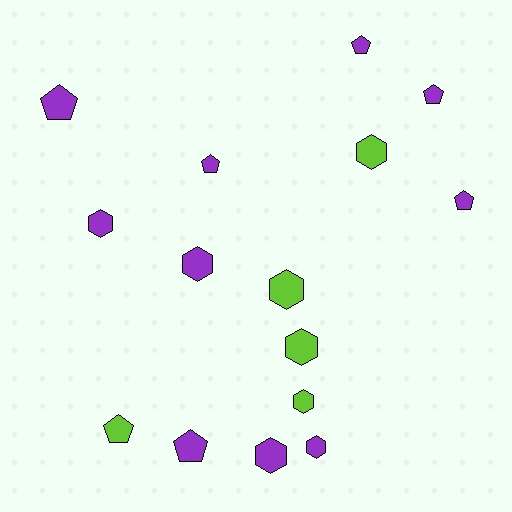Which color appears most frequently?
Purple, with 10 objects.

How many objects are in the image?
There are 15 objects.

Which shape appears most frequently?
Hexagon, with 8 objects.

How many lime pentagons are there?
There is 1 lime pentagon.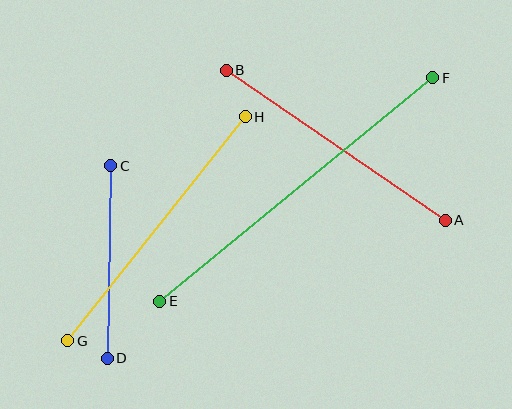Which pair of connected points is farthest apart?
Points E and F are farthest apart.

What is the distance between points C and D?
The distance is approximately 193 pixels.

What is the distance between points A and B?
The distance is approximately 265 pixels.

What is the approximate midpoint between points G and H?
The midpoint is at approximately (157, 229) pixels.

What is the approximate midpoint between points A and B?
The midpoint is at approximately (336, 145) pixels.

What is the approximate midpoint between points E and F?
The midpoint is at approximately (296, 189) pixels.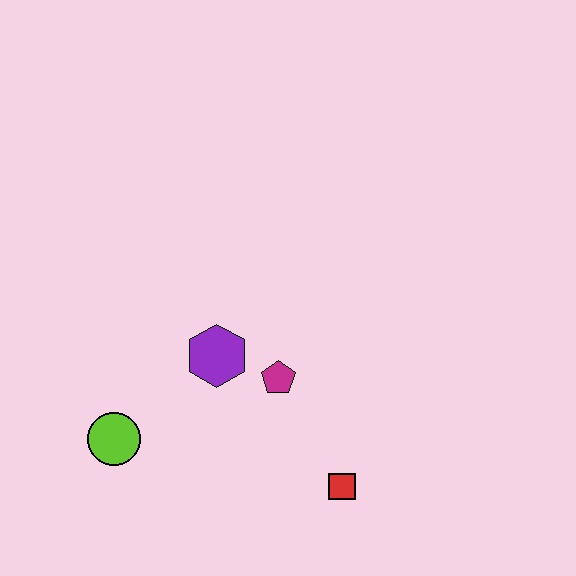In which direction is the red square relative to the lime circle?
The red square is to the right of the lime circle.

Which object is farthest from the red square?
The lime circle is farthest from the red square.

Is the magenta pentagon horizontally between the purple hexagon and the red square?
Yes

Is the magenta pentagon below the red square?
No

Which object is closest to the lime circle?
The purple hexagon is closest to the lime circle.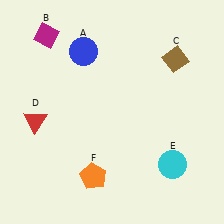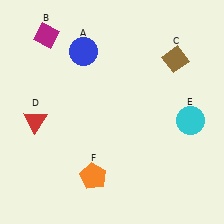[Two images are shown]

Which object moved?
The cyan circle (E) moved up.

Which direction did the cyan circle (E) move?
The cyan circle (E) moved up.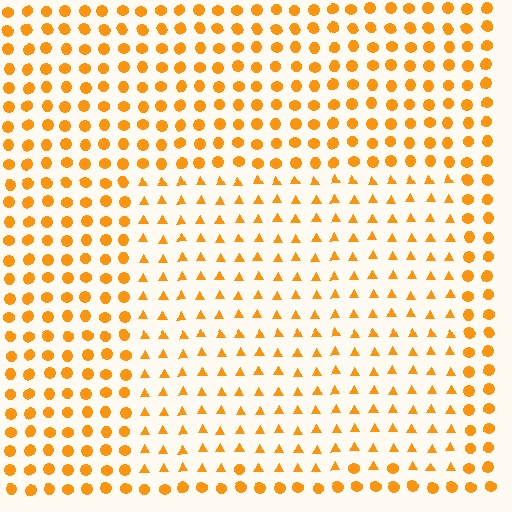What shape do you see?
I see a rectangle.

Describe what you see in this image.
The image is filled with small orange elements arranged in a uniform grid. A rectangle-shaped region contains triangles, while the surrounding area contains circles. The boundary is defined purely by the change in element shape.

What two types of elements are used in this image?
The image uses triangles inside the rectangle region and circles outside it.